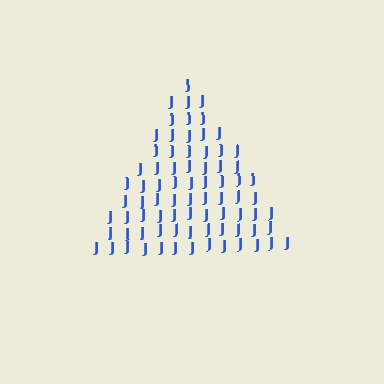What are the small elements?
The small elements are letter J's.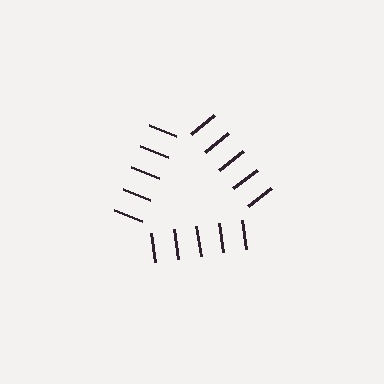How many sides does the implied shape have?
3 sides — the line-ends trace a triangle.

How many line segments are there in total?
15 — 5 along each of the 3 edges.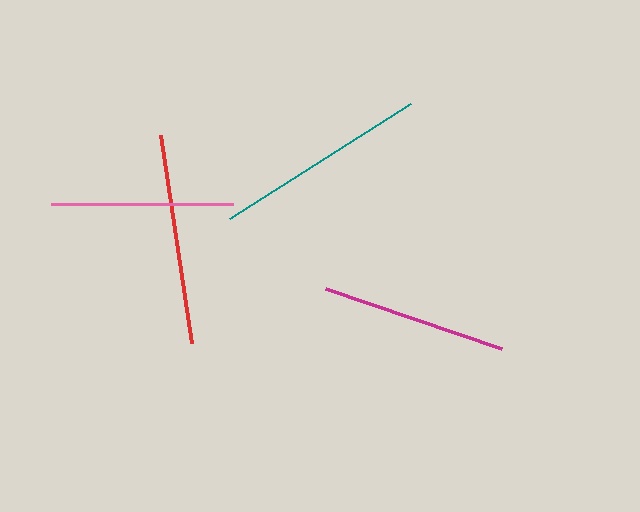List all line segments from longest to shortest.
From longest to shortest: teal, red, magenta, pink.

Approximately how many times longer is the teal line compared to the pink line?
The teal line is approximately 1.2 times the length of the pink line.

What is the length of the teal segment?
The teal segment is approximately 214 pixels long.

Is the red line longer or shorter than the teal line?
The teal line is longer than the red line.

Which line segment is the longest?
The teal line is the longest at approximately 214 pixels.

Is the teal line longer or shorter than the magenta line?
The teal line is longer than the magenta line.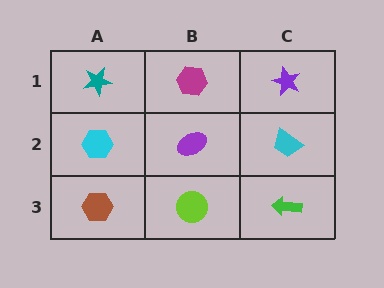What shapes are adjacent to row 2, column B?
A magenta hexagon (row 1, column B), a lime circle (row 3, column B), a cyan hexagon (row 2, column A), a cyan trapezoid (row 2, column C).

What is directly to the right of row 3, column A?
A lime circle.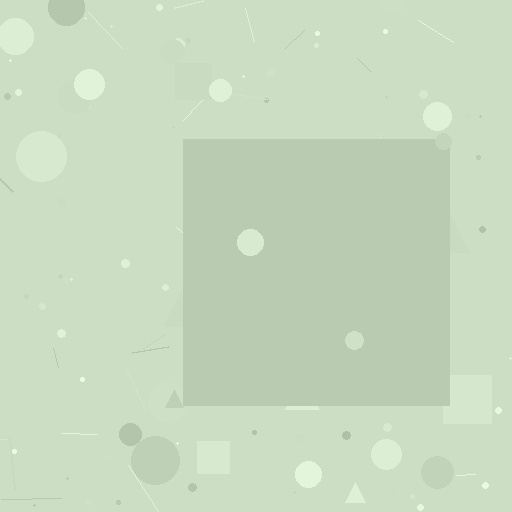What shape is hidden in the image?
A square is hidden in the image.